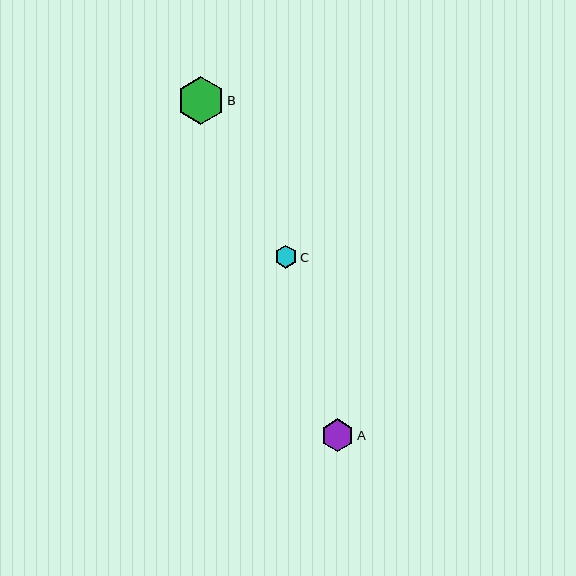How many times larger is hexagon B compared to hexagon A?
Hexagon B is approximately 1.4 times the size of hexagon A.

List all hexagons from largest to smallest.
From largest to smallest: B, A, C.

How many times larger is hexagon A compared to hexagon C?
Hexagon A is approximately 1.5 times the size of hexagon C.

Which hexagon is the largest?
Hexagon B is the largest with a size of approximately 47 pixels.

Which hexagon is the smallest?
Hexagon C is the smallest with a size of approximately 23 pixels.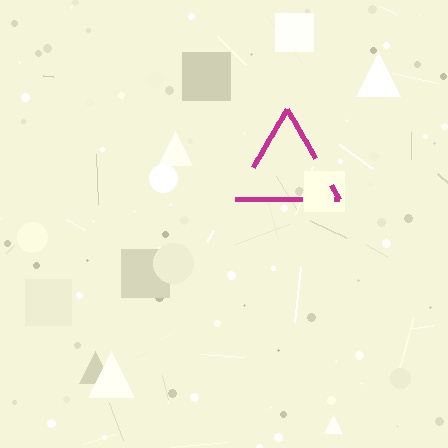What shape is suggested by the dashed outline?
The dashed outline suggests a triangle.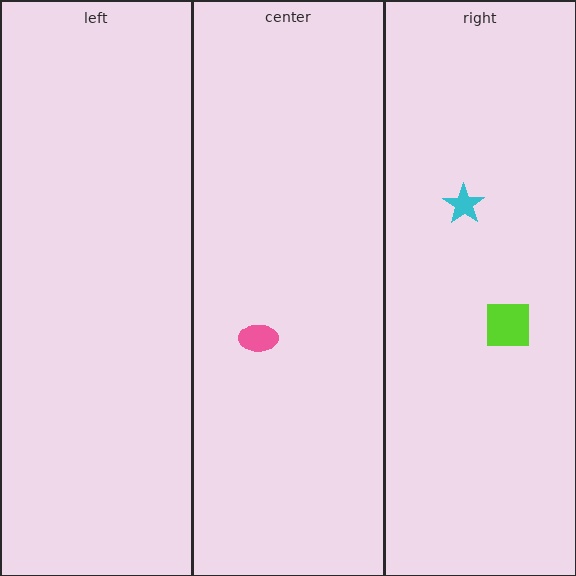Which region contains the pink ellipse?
The center region.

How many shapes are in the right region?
2.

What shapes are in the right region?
The lime square, the cyan star.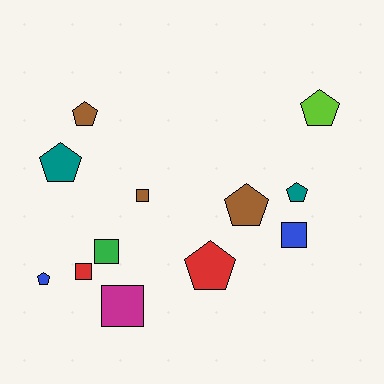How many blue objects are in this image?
There are 2 blue objects.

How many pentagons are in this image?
There are 7 pentagons.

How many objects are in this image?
There are 12 objects.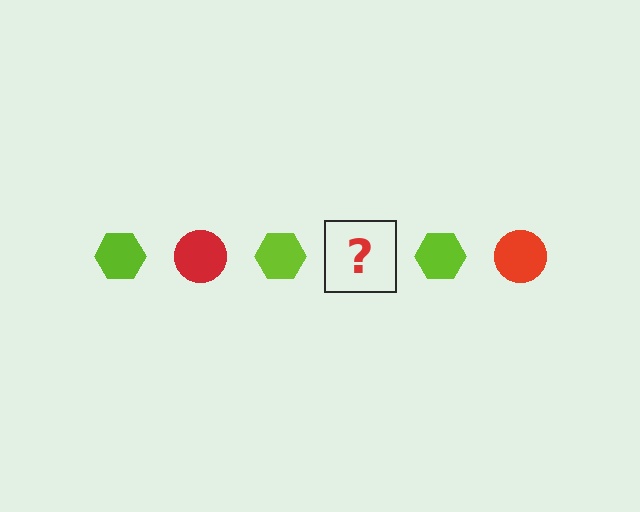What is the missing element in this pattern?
The missing element is a red circle.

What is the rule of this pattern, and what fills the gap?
The rule is that the pattern alternates between lime hexagon and red circle. The gap should be filled with a red circle.